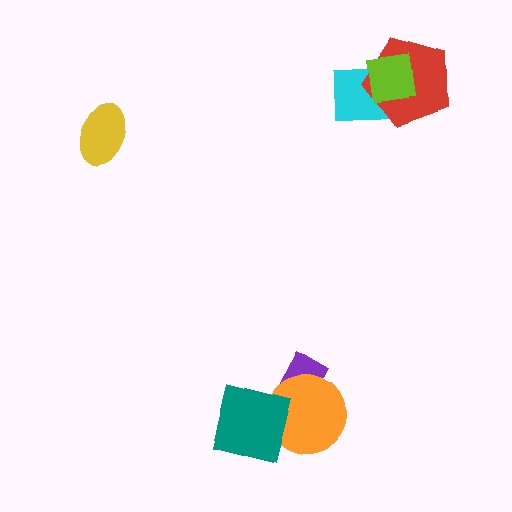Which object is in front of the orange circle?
The teal square is in front of the orange circle.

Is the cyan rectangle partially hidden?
Yes, it is partially covered by another shape.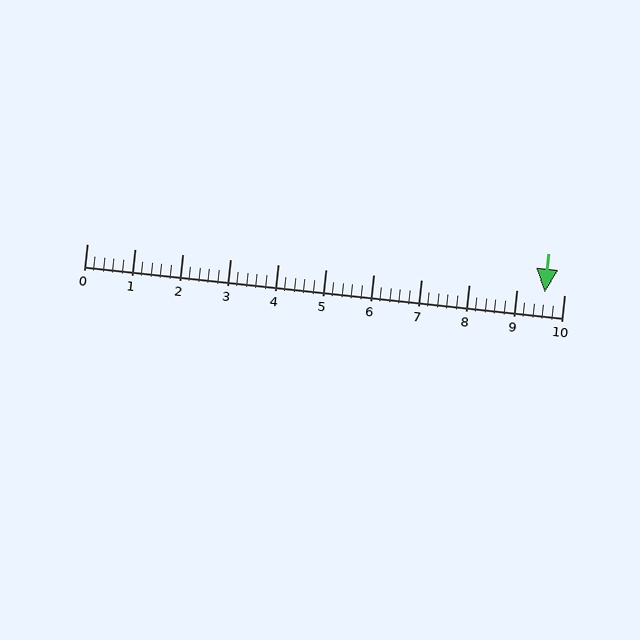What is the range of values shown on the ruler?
The ruler shows values from 0 to 10.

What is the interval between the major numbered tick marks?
The major tick marks are spaced 1 units apart.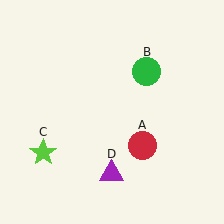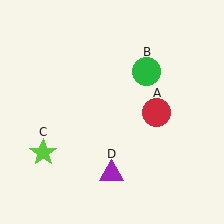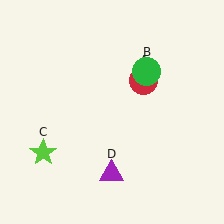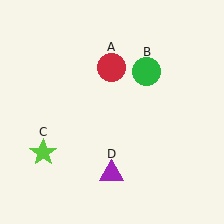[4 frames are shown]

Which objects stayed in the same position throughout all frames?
Green circle (object B) and lime star (object C) and purple triangle (object D) remained stationary.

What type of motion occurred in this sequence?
The red circle (object A) rotated counterclockwise around the center of the scene.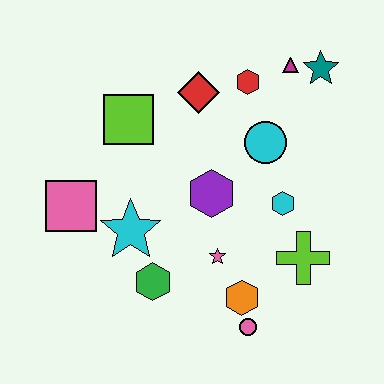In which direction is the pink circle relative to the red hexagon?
The pink circle is below the red hexagon.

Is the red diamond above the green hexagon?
Yes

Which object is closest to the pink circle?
The orange hexagon is closest to the pink circle.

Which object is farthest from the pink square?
The teal star is farthest from the pink square.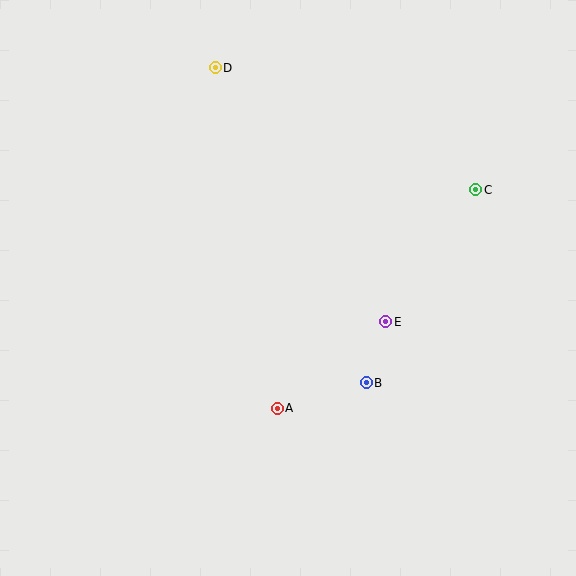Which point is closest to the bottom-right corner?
Point B is closest to the bottom-right corner.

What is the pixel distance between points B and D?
The distance between B and D is 349 pixels.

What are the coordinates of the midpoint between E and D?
The midpoint between E and D is at (301, 195).